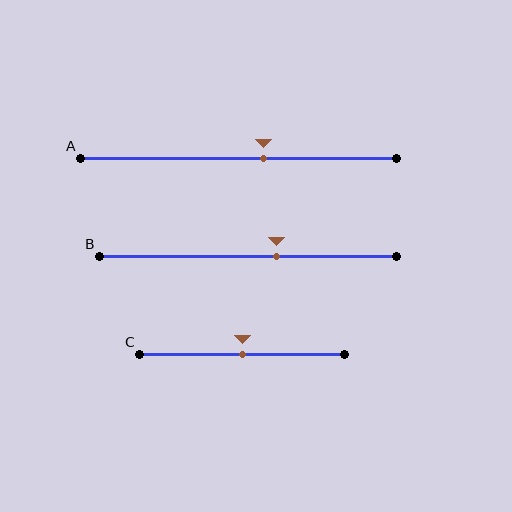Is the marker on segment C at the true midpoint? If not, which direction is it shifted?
Yes, the marker on segment C is at the true midpoint.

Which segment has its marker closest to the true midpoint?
Segment C has its marker closest to the true midpoint.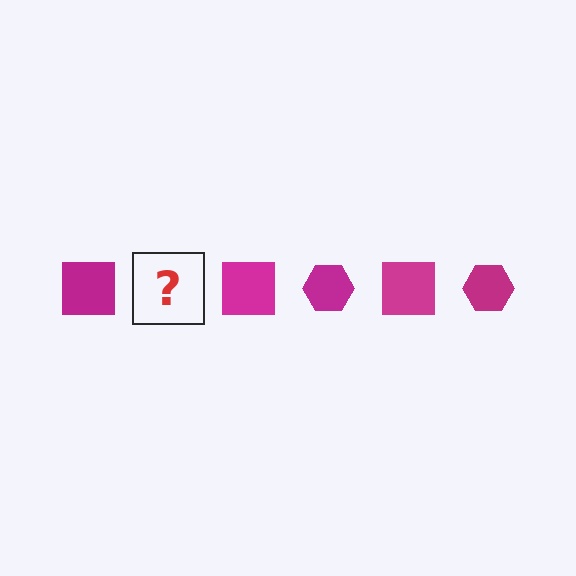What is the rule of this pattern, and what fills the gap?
The rule is that the pattern cycles through square, hexagon shapes in magenta. The gap should be filled with a magenta hexagon.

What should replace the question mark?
The question mark should be replaced with a magenta hexagon.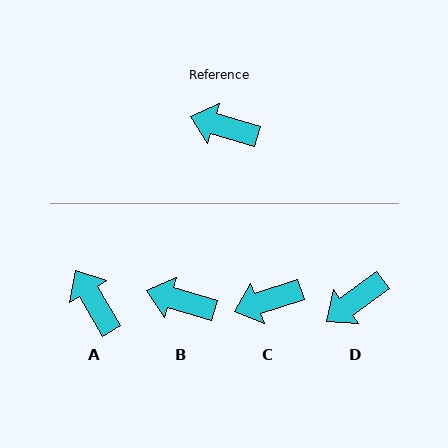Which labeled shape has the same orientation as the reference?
B.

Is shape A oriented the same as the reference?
No, it is off by about 43 degrees.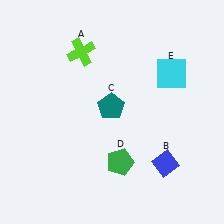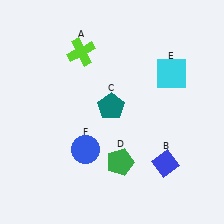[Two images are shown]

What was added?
A blue circle (F) was added in Image 2.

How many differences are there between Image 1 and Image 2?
There is 1 difference between the two images.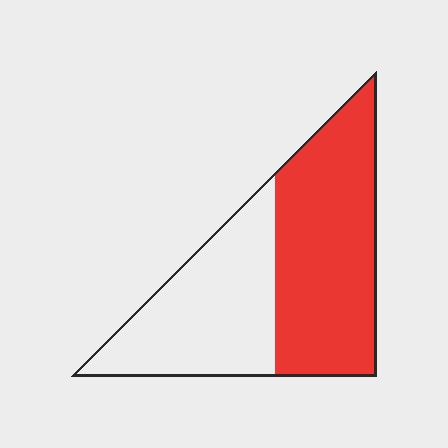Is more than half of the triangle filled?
Yes.